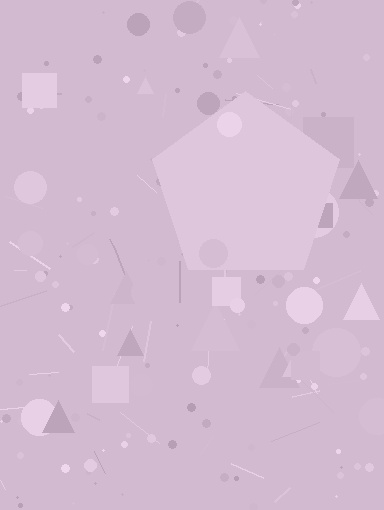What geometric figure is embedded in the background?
A pentagon is embedded in the background.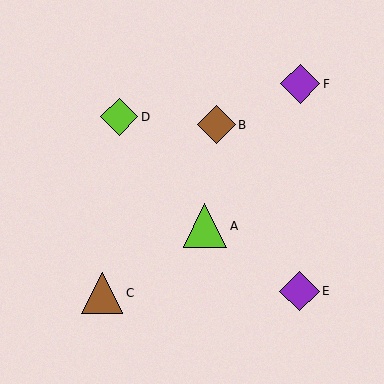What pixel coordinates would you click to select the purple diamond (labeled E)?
Click at (300, 291) to select the purple diamond E.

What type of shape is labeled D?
Shape D is a lime diamond.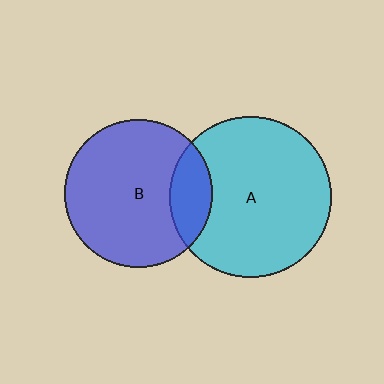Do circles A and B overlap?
Yes.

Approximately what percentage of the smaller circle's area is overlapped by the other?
Approximately 20%.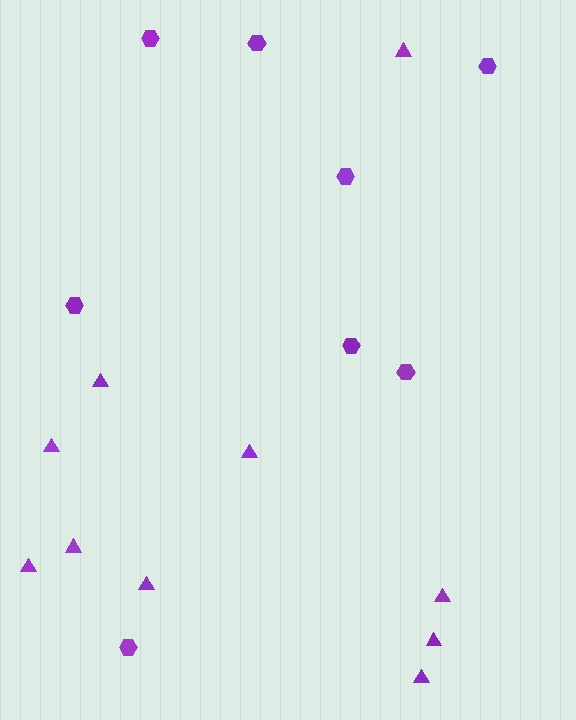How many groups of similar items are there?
There are 2 groups: one group of triangles (10) and one group of hexagons (8).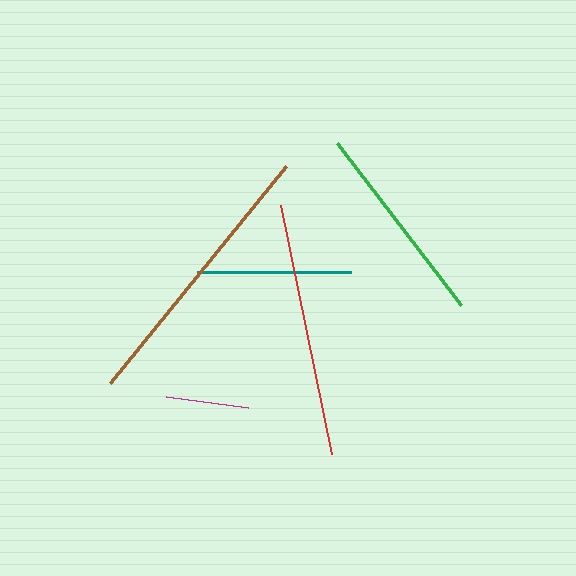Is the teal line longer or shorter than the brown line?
The brown line is longer than the teal line.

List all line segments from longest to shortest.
From longest to shortest: brown, red, green, teal, magenta.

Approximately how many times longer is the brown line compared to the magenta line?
The brown line is approximately 3.3 times the length of the magenta line.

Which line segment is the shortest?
The magenta line is the shortest at approximately 84 pixels.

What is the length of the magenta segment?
The magenta segment is approximately 84 pixels long.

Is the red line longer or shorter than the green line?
The red line is longer than the green line.